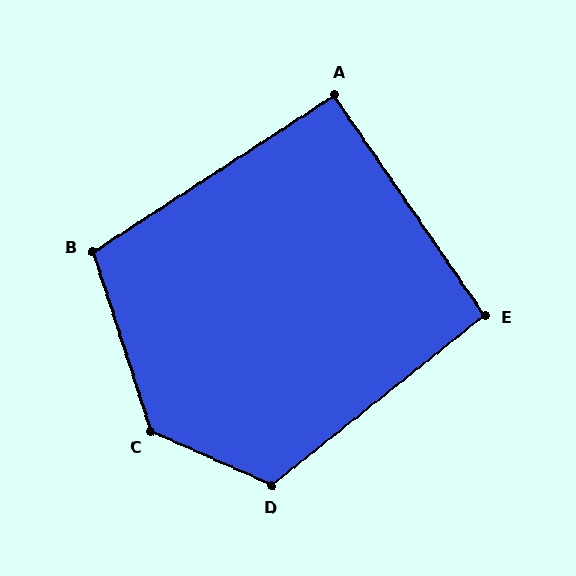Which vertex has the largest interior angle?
C, at approximately 132 degrees.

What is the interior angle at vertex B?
Approximately 105 degrees (obtuse).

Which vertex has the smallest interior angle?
A, at approximately 91 degrees.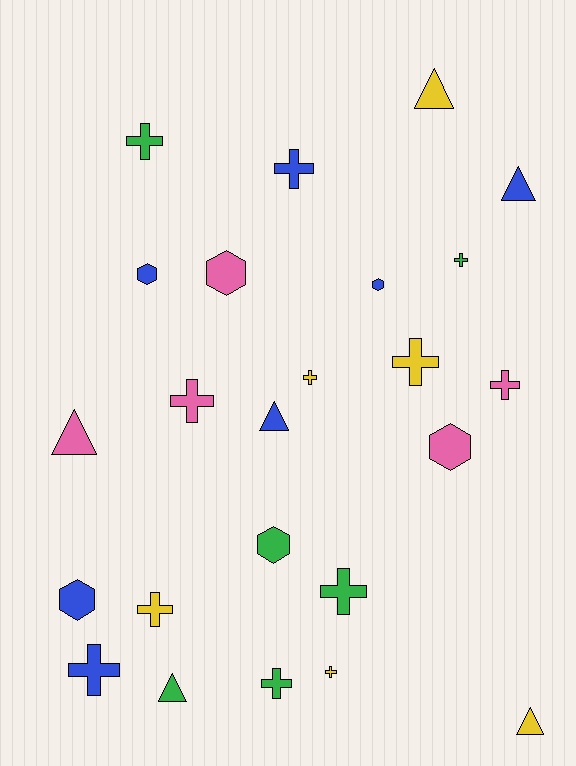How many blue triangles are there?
There are 2 blue triangles.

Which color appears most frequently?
Blue, with 7 objects.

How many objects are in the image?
There are 24 objects.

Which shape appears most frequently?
Cross, with 12 objects.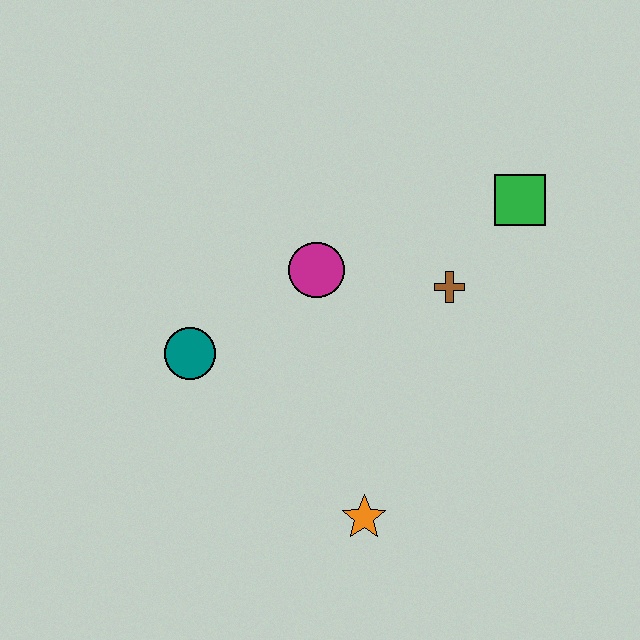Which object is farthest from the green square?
The teal circle is farthest from the green square.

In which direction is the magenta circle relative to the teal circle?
The magenta circle is to the right of the teal circle.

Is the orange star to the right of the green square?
No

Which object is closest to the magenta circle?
The brown cross is closest to the magenta circle.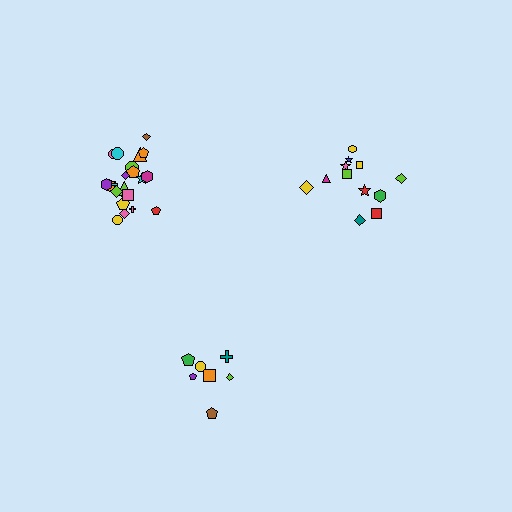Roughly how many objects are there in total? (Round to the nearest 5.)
Roughly 40 objects in total.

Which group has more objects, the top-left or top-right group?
The top-left group.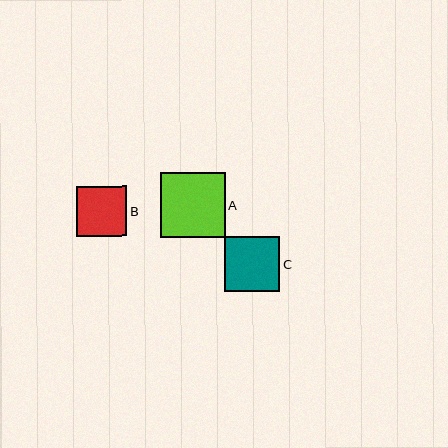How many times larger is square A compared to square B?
Square A is approximately 1.3 times the size of square B.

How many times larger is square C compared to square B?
Square C is approximately 1.1 times the size of square B.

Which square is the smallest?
Square B is the smallest with a size of approximately 50 pixels.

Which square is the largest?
Square A is the largest with a size of approximately 65 pixels.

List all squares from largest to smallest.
From largest to smallest: A, C, B.